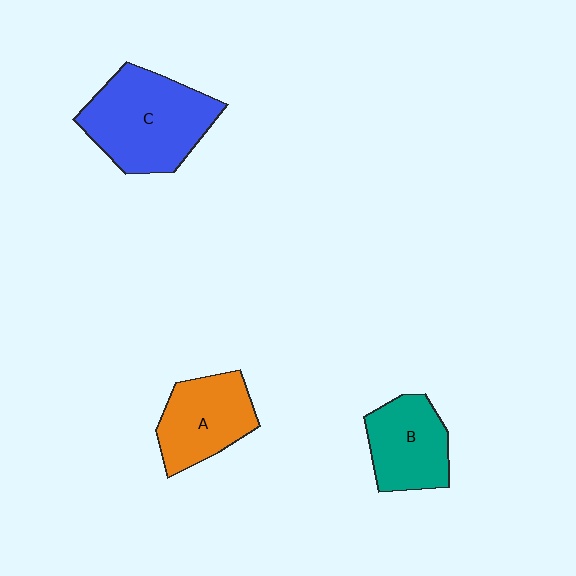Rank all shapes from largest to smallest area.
From largest to smallest: C (blue), A (orange), B (teal).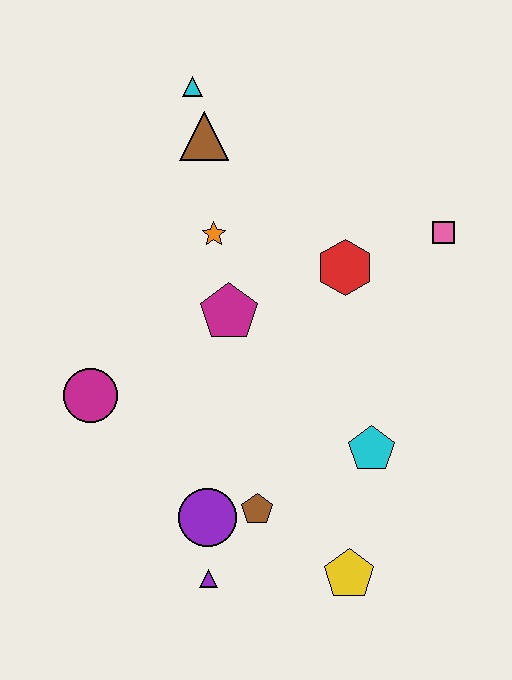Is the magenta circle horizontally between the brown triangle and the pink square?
No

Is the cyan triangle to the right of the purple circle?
No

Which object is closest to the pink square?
The red hexagon is closest to the pink square.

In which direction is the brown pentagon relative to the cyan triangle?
The brown pentagon is below the cyan triangle.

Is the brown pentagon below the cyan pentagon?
Yes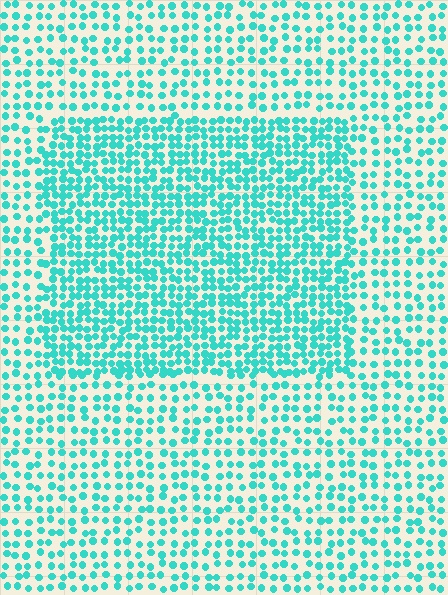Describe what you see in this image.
The image contains small cyan elements arranged at two different densities. A rectangle-shaped region is visible where the elements are more densely packed than the surrounding area.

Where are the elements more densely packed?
The elements are more densely packed inside the rectangle boundary.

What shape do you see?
I see a rectangle.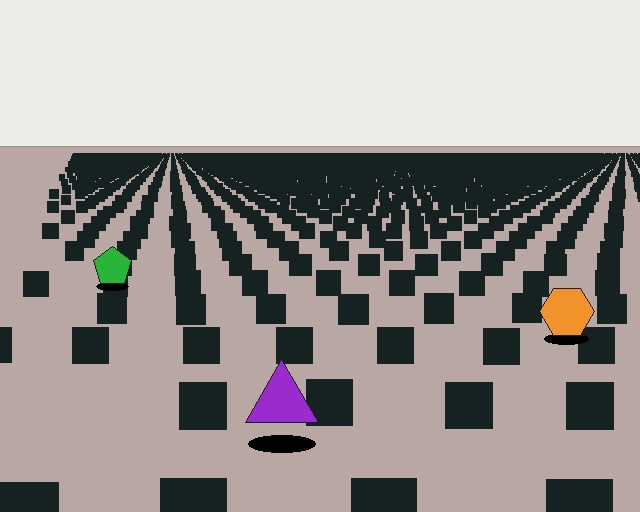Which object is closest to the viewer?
The purple triangle is closest. The texture marks near it are larger and more spread out.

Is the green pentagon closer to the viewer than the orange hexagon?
No. The orange hexagon is closer — you can tell from the texture gradient: the ground texture is coarser near it.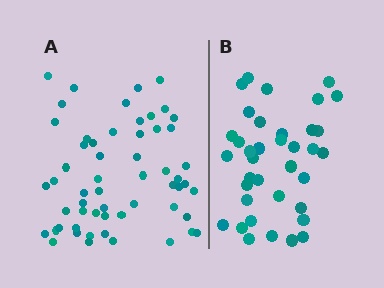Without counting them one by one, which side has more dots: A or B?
Region A (the left region) has more dots.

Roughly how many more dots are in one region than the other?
Region A has approximately 20 more dots than region B.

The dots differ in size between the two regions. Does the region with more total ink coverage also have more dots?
No. Region B has more total ink coverage because its dots are larger, but region A actually contains more individual dots. Total area can be misleading — the number of items is what matters here.